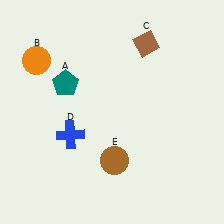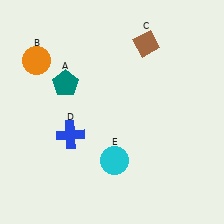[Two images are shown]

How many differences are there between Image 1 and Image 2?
There is 1 difference between the two images.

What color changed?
The circle (E) changed from brown in Image 1 to cyan in Image 2.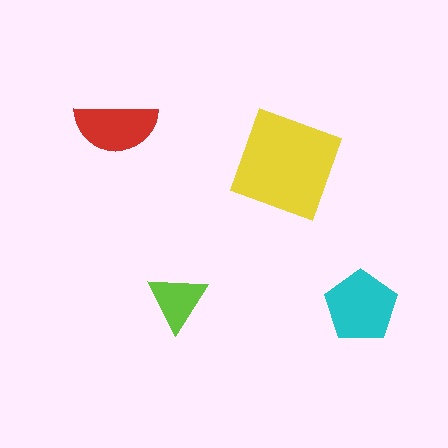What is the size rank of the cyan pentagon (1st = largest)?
2nd.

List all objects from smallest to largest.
The lime triangle, the red semicircle, the cyan pentagon, the yellow diamond.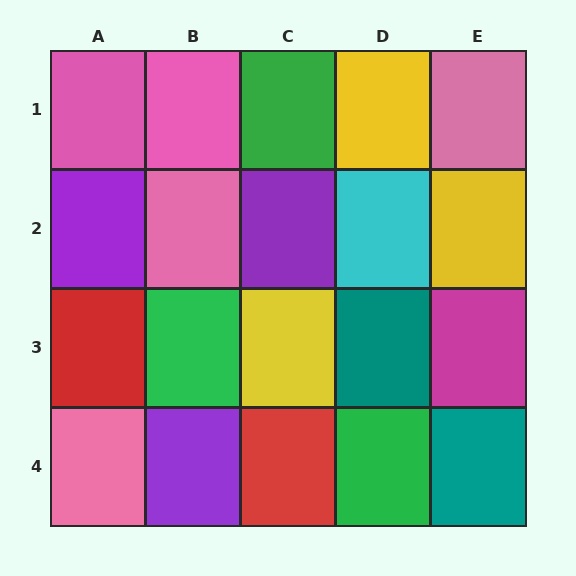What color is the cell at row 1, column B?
Pink.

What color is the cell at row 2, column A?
Purple.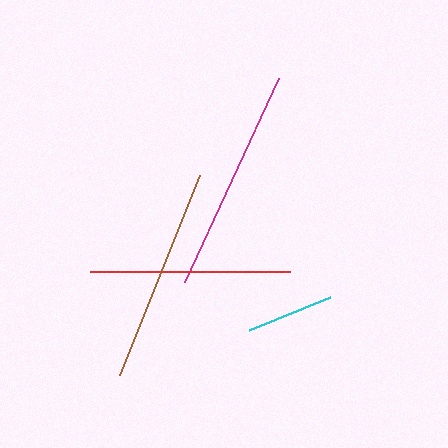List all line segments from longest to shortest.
From longest to shortest: magenta, brown, red, cyan.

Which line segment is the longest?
The magenta line is the longest at approximately 225 pixels.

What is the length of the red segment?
The red segment is approximately 200 pixels long.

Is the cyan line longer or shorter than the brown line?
The brown line is longer than the cyan line.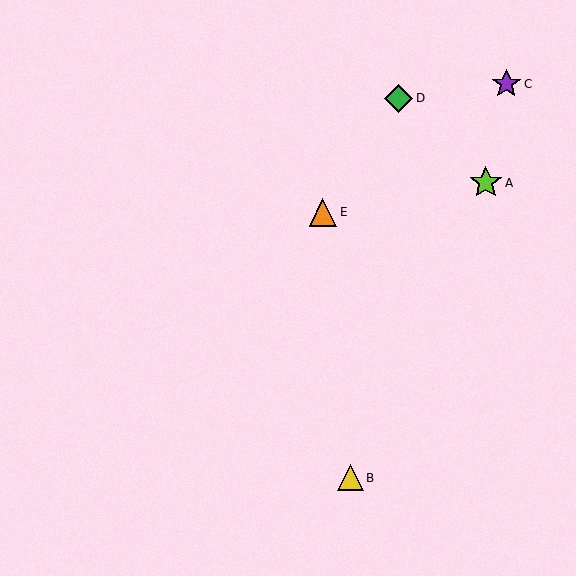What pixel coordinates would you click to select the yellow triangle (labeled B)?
Click at (350, 478) to select the yellow triangle B.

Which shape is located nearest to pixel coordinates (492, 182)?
The lime star (labeled A) at (486, 183) is nearest to that location.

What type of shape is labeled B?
Shape B is a yellow triangle.